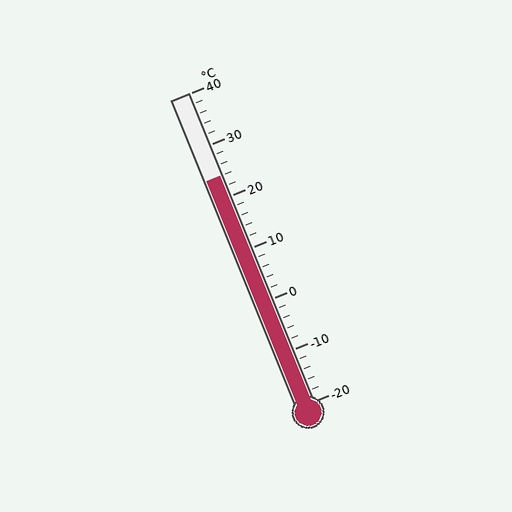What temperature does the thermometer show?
The thermometer shows approximately 24°C.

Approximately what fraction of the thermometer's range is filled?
The thermometer is filled to approximately 75% of its range.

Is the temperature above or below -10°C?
The temperature is above -10°C.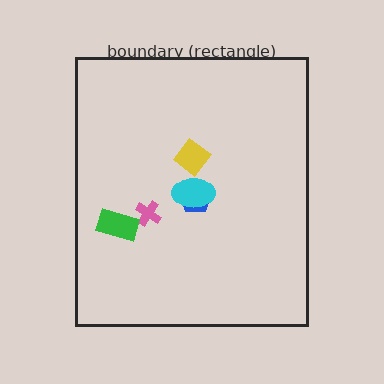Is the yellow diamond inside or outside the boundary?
Inside.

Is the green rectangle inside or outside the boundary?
Inside.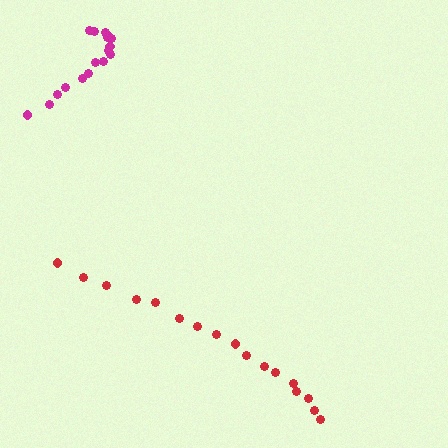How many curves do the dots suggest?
There are 2 distinct paths.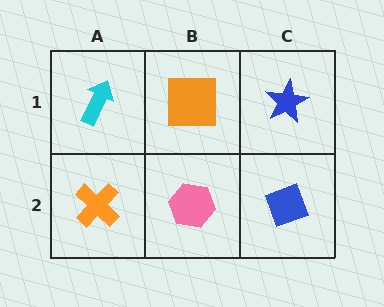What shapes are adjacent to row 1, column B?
A pink hexagon (row 2, column B), a cyan arrow (row 1, column A), a blue star (row 1, column C).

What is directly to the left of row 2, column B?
An orange cross.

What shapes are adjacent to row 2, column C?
A blue star (row 1, column C), a pink hexagon (row 2, column B).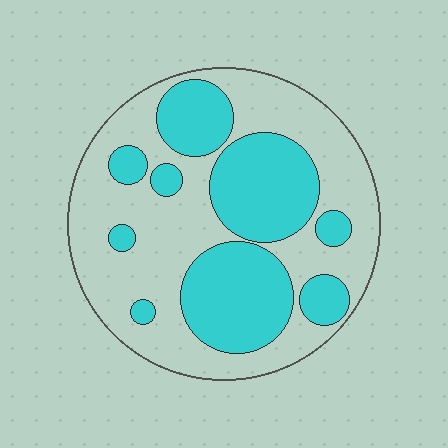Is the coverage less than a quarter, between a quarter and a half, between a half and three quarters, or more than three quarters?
Between a quarter and a half.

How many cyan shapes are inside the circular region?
9.